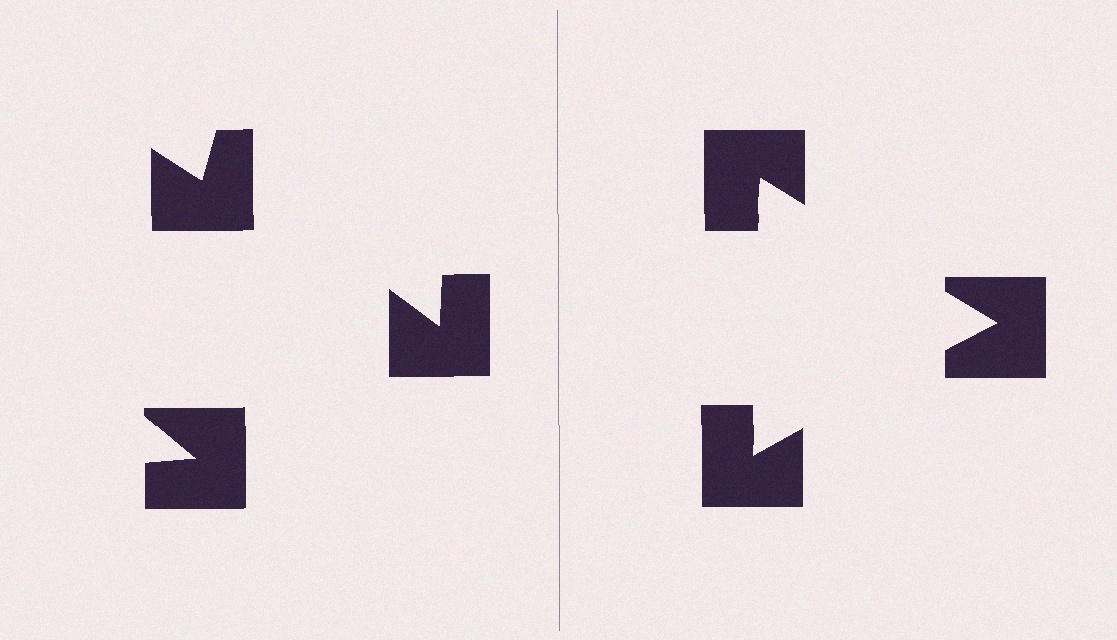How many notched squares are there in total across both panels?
6 — 3 on each side.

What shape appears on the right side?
An illusory triangle.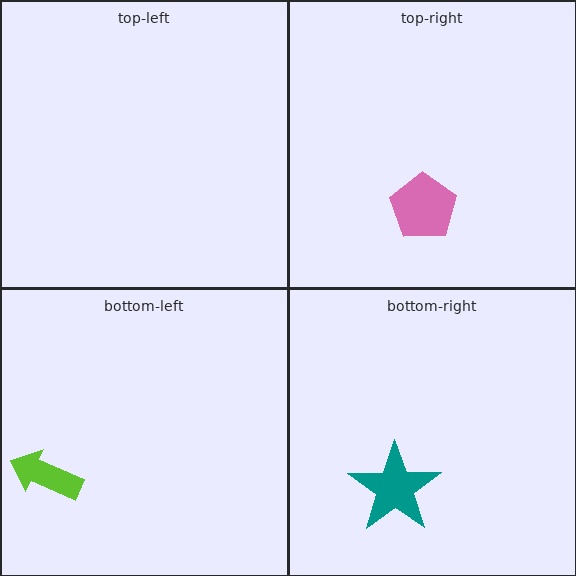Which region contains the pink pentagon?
The top-right region.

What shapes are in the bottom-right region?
The teal star.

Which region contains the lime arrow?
The bottom-left region.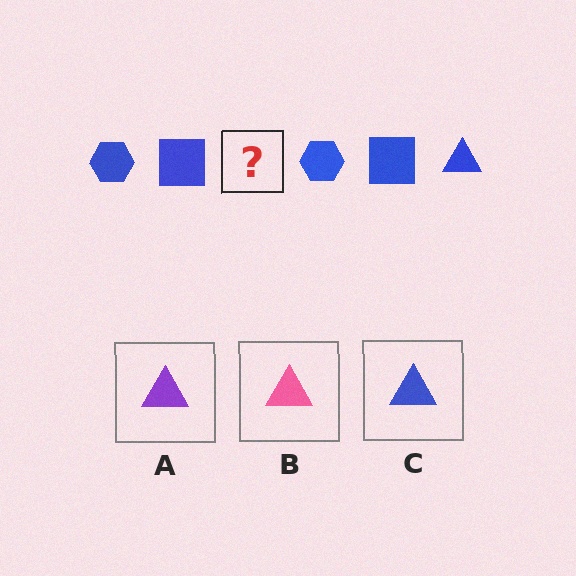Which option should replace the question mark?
Option C.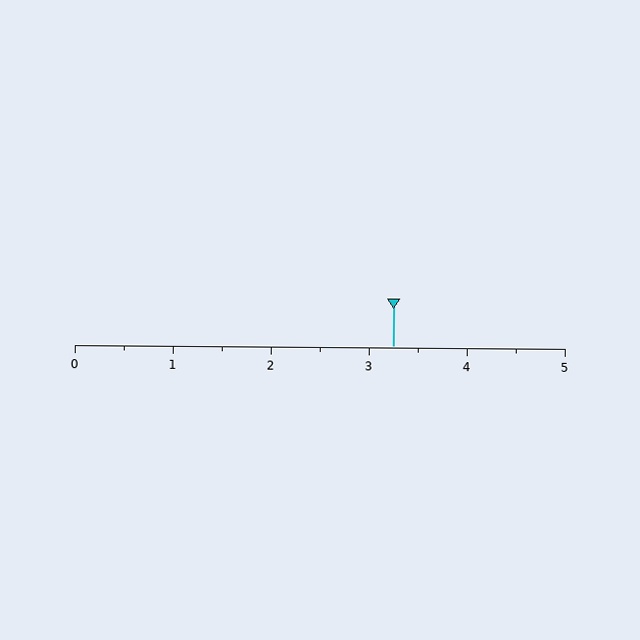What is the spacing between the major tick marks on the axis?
The major ticks are spaced 1 apart.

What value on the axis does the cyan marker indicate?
The marker indicates approximately 3.2.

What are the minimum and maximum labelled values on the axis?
The axis runs from 0 to 5.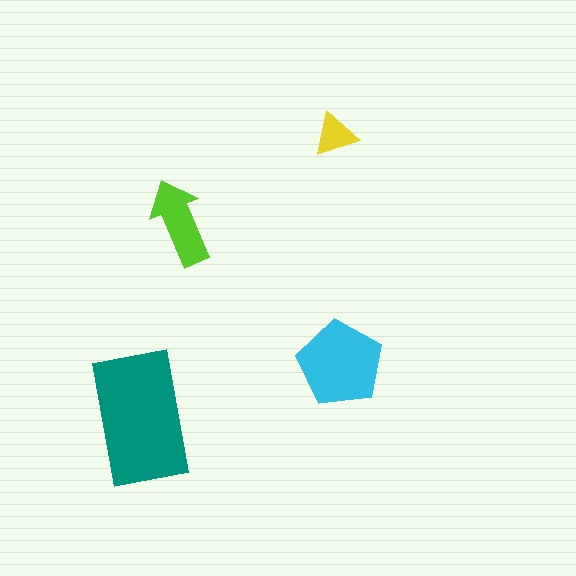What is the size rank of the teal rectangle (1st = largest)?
1st.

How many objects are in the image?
There are 4 objects in the image.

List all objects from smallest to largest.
The yellow triangle, the lime arrow, the cyan pentagon, the teal rectangle.